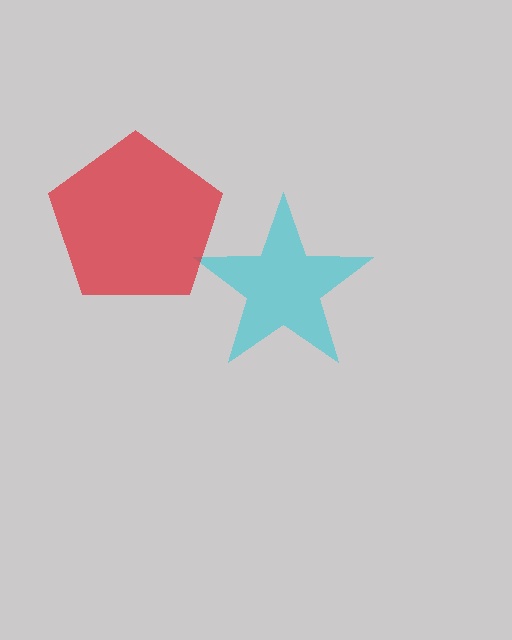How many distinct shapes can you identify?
There are 2 distinct shapes: a cyan star, a red pentagon.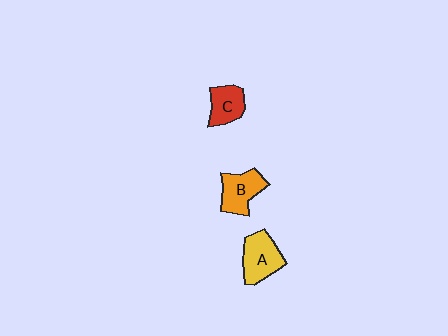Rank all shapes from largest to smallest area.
From largest to smallest: A (yellow), B (orange), C (red).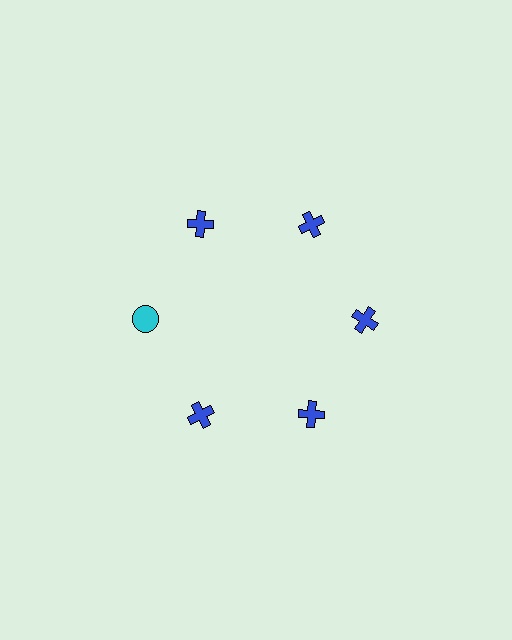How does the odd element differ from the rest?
It differs in both color (cyan instead of blue) and shape (circle instead of cross).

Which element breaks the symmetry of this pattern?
The cyan circle at roughly the 9 o'clock position breaks the symmetry. All other shapes are blue crosses.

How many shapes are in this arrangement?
There are 6 shapes arranged in a ring pattern.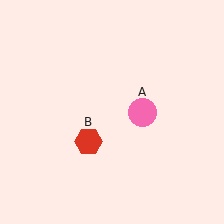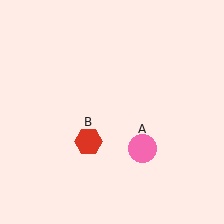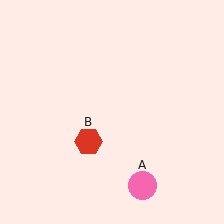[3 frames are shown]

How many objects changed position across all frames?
1 object changed position: pink circle (object A).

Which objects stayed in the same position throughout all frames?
Red hexagon (object B) remained stationary.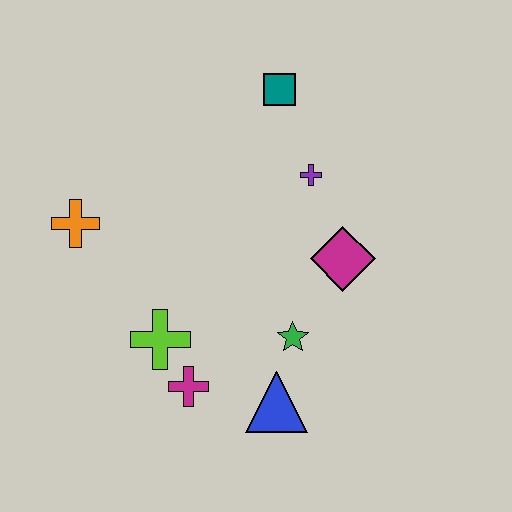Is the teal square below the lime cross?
No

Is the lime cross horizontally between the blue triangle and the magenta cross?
No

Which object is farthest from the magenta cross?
The teal square is farthest from the magenta cross.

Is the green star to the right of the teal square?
Yes